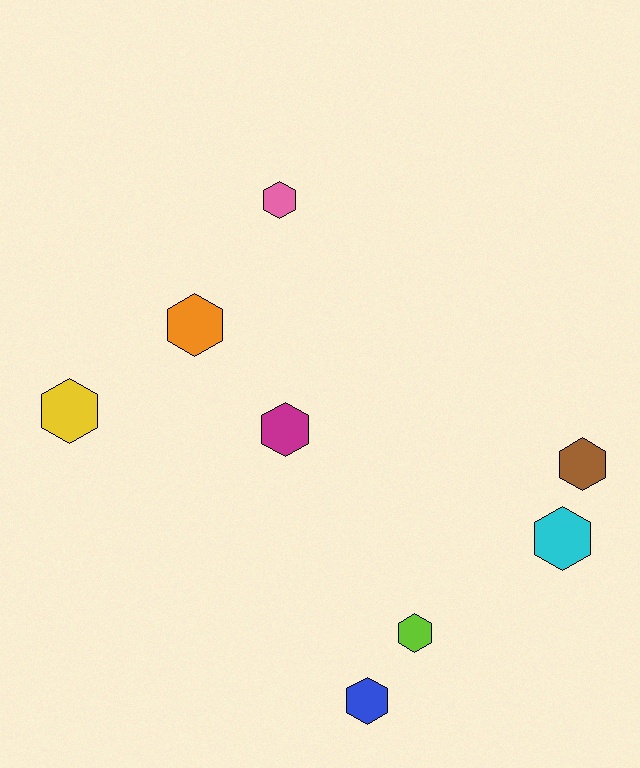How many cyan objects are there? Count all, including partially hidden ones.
There is 1 cyan object.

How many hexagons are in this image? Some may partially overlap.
There are 8 hexagons.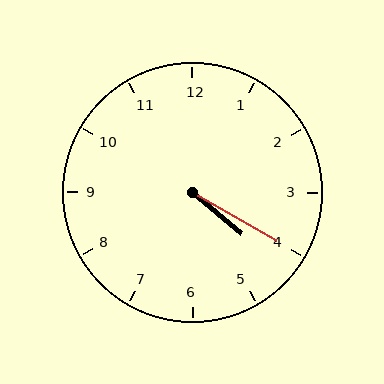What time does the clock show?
4:20.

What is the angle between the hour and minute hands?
Approximately 10 degrees.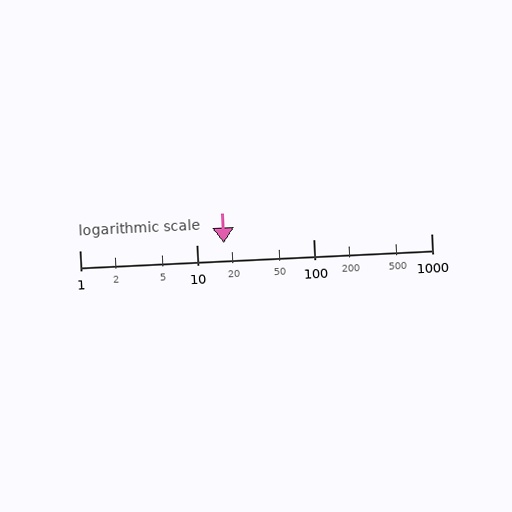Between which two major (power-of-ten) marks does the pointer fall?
The pointer is between 10 and 100.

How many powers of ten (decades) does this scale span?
The scale spans 3 decades, from 1 to 1000.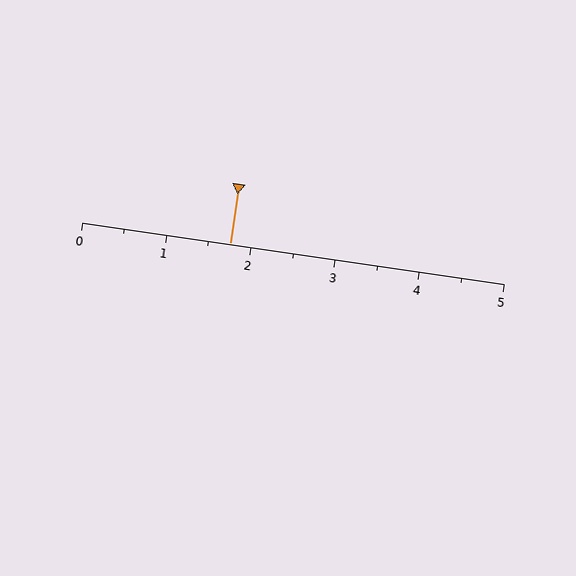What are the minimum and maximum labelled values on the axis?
The axis runs from 0 to 5.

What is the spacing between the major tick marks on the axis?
The major ticks are spaced 1 apart.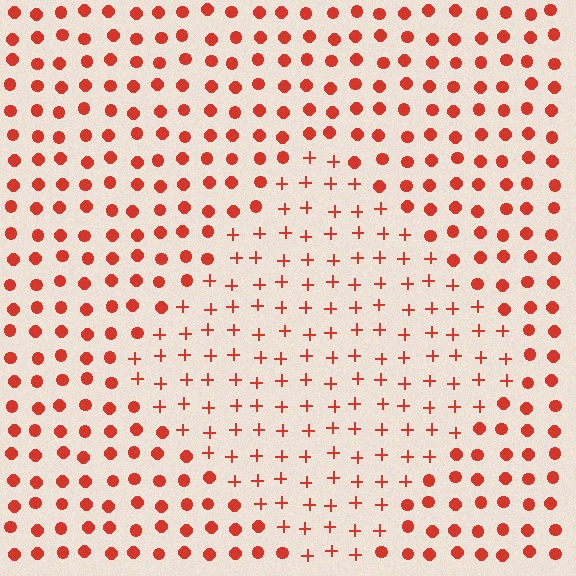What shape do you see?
I see a diamond.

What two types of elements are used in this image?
The image uses plus signs inside the diamond region and circles outside it.